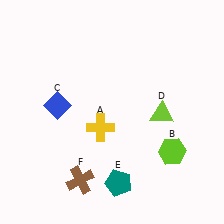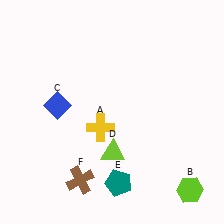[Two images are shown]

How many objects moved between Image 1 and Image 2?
2 objects moved between the two images.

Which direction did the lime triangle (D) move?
The lime triangle (D) moved left.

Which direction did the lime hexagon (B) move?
The lime hexagon (B) moved down.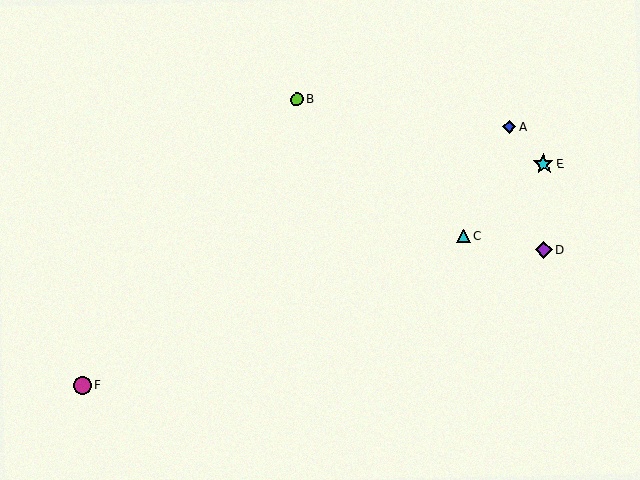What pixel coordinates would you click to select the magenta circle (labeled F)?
Click at (82, 385) to select the magenta circle F.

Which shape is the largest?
The cyan star (labeled E) is the largest.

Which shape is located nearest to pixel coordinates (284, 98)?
The lime circle (labeled B) at (297, 100) is nearest to that location.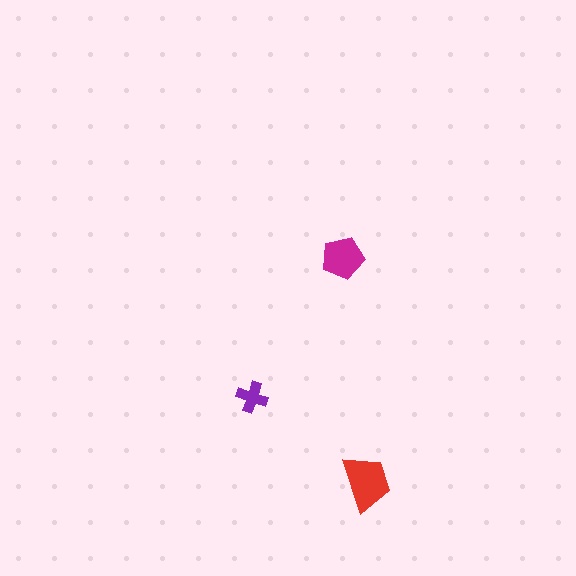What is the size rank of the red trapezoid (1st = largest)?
1st.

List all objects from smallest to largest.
The purple cross, the magenta pentagon, the red trapezoid.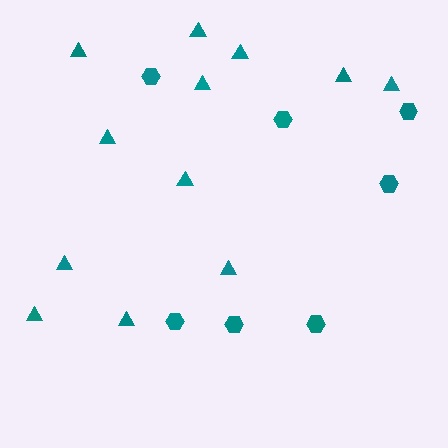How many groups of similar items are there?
There are 2 groups: one group of hexagons (7) and one group of triangles (12).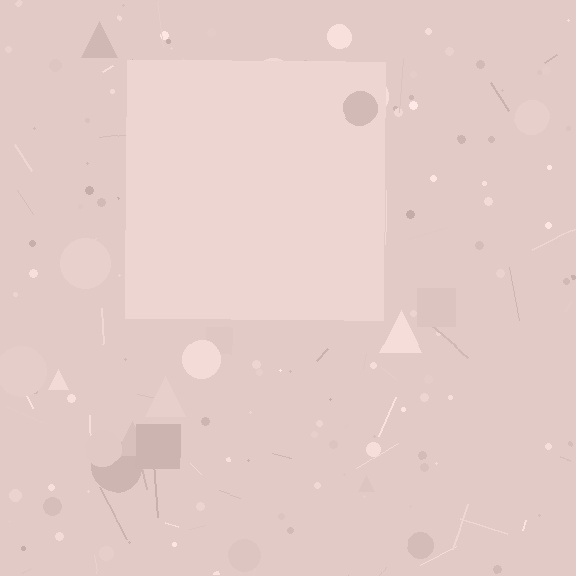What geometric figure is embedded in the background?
A square is embedded in the background.